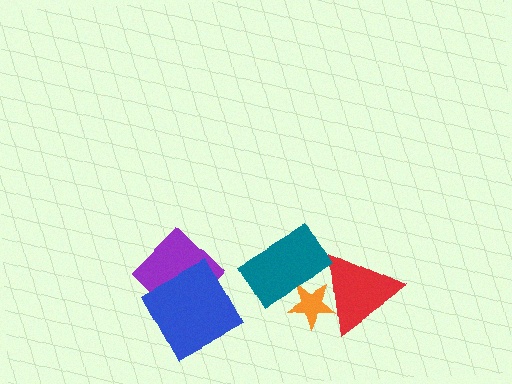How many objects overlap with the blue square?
1 object overlaps with the blue square.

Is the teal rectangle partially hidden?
No, no other shape covers it.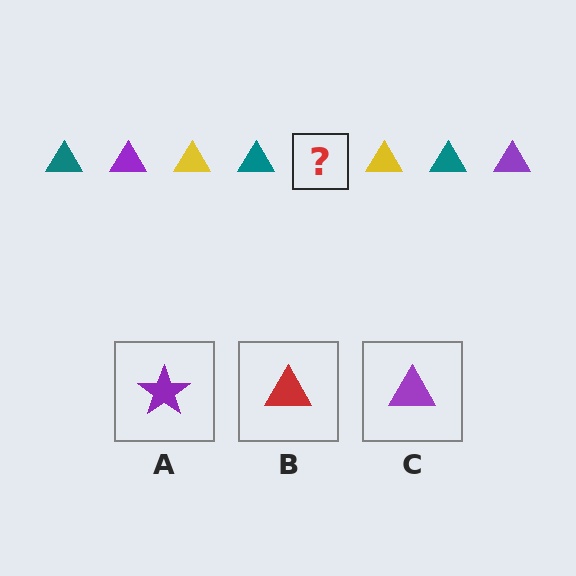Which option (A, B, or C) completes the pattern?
C.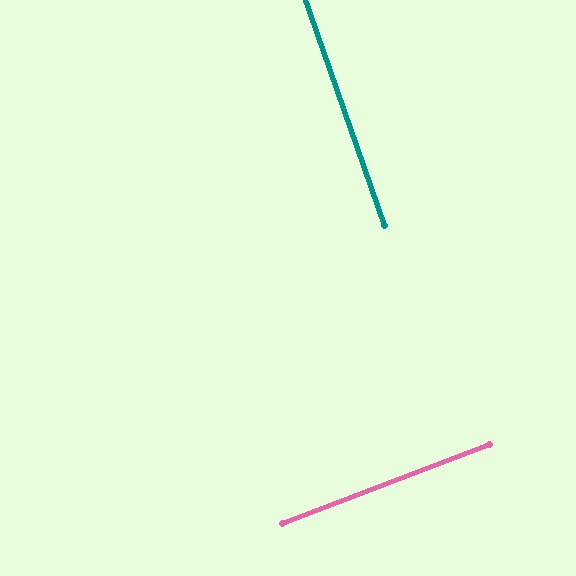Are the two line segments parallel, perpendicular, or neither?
Perpendicular — they meet at approximately 88°.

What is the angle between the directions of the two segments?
Approximately 88 degrees.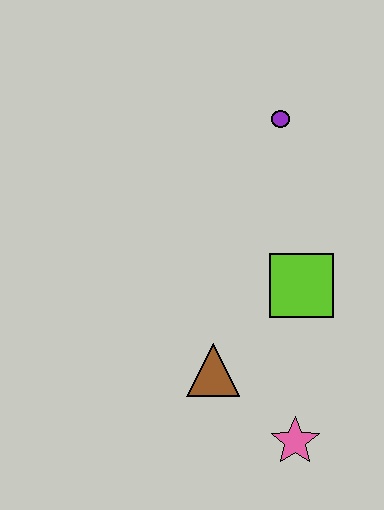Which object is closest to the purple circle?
The lime square is closest to the purple circle.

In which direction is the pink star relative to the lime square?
The pink star is below the lime square.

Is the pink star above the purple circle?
No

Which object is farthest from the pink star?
The purple circle is farthest from the pink star.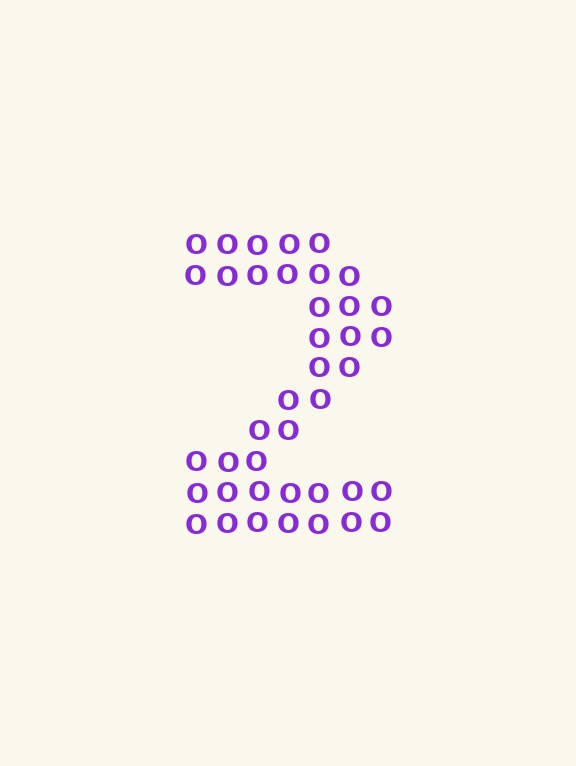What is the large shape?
The large shape is the digit 2.